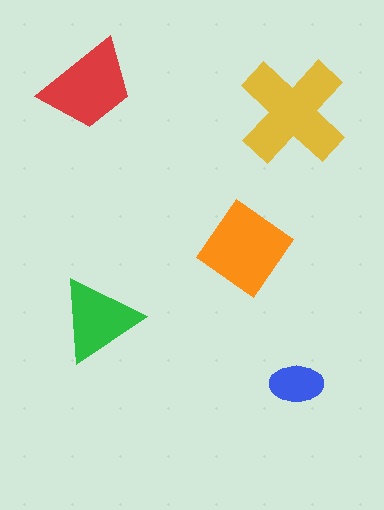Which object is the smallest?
The blue ellipse.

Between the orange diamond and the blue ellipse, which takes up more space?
The orange diamond.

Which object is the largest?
The yellow cross.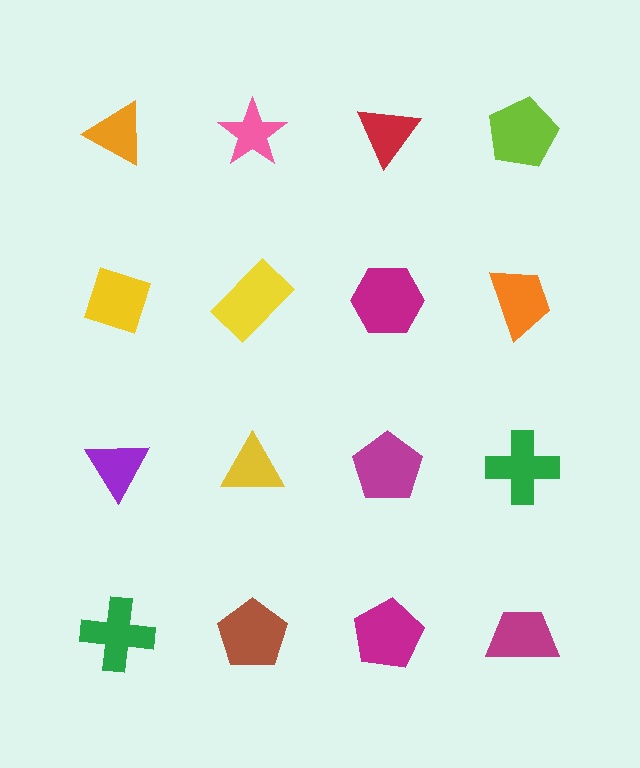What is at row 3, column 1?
A purple triangle.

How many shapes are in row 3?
4 shapes.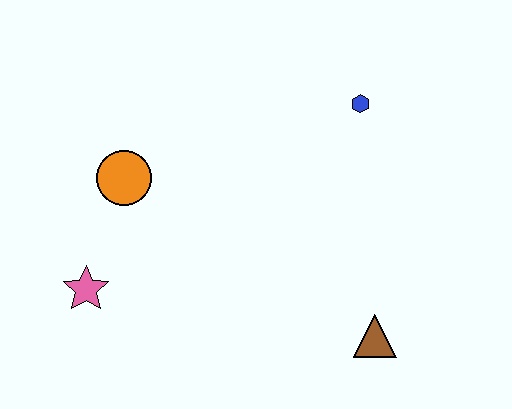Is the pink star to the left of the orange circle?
Yes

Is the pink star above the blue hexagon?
No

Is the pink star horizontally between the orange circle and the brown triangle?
No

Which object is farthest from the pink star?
The blue hexagon is farthest from the pink star.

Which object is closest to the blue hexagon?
The brown triangle is closest to the blue hexagon.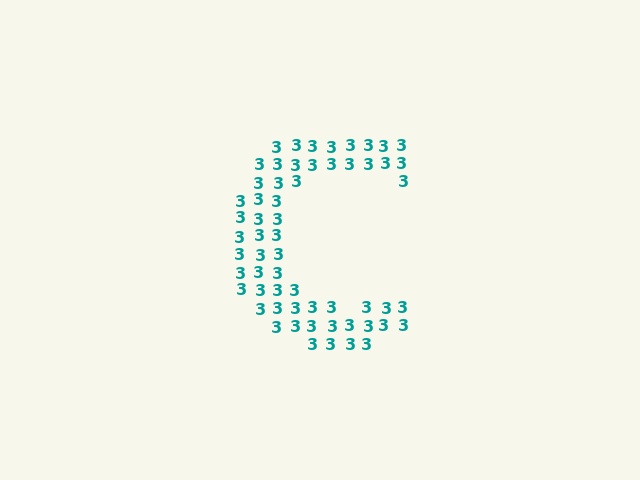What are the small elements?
The small elements are digit 3's.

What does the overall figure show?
The overall figure shows the letter C.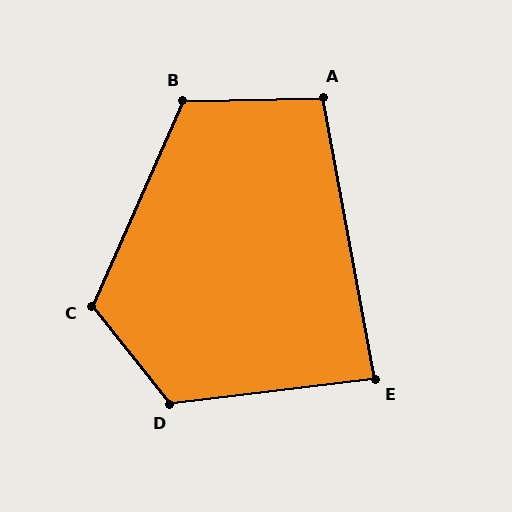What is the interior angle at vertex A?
Approximately 99 degrees (obtuse).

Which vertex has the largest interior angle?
D, at approximately 122 degrees.